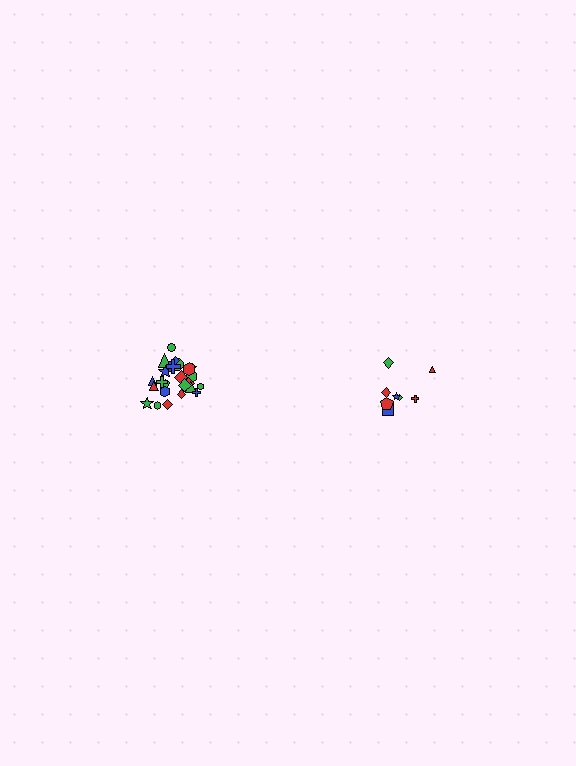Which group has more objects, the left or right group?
The left group.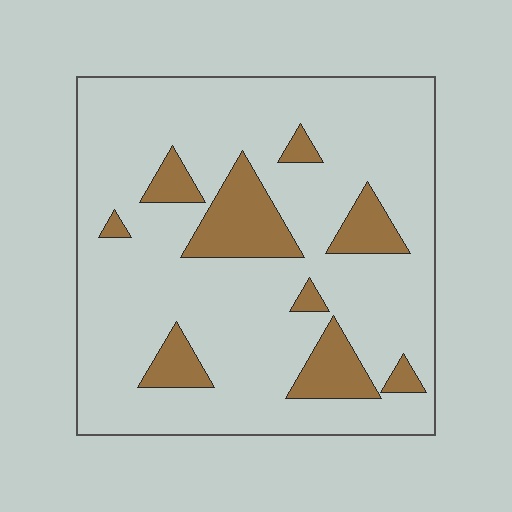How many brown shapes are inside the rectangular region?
9.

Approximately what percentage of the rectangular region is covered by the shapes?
Approximately 15%.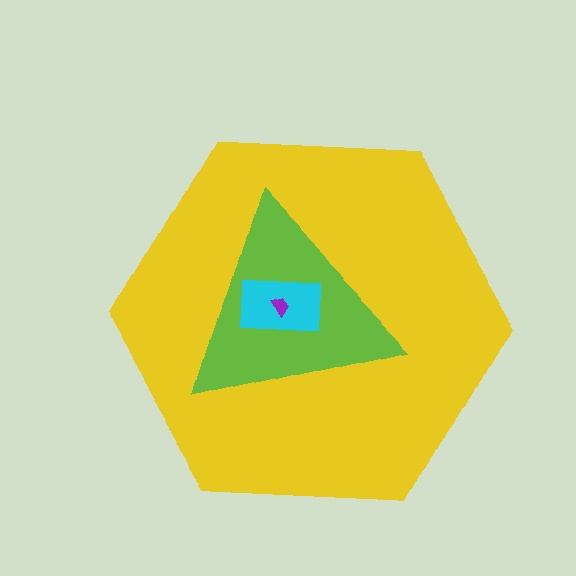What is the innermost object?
The purple trapezoid.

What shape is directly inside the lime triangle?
The cyan rectangle.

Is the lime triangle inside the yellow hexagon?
Yes.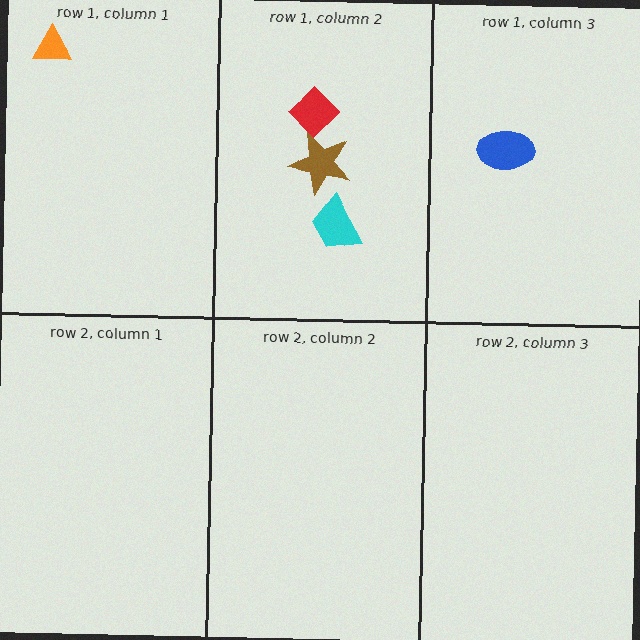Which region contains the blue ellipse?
The row 1, column 3 region.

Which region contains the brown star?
The row 1, column 2 region.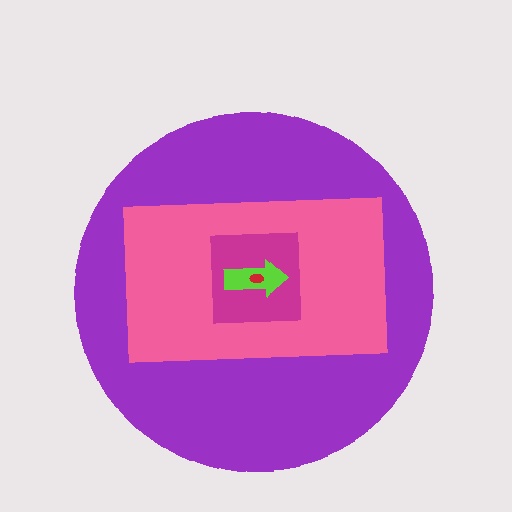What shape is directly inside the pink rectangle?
The magenta square.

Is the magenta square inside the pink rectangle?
Yes.